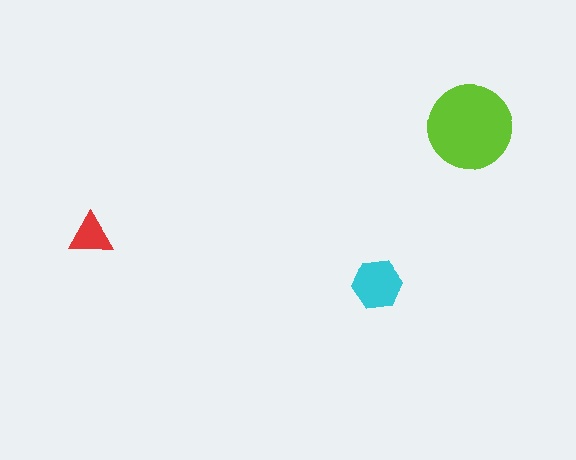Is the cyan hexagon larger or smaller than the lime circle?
Smaller.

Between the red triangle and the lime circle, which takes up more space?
The lime circle.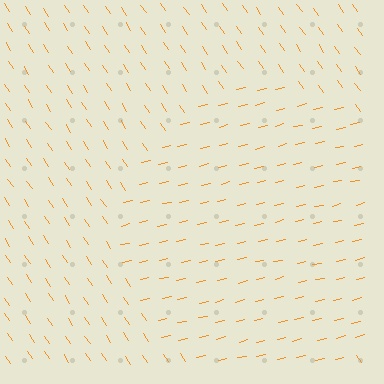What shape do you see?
I see a circle.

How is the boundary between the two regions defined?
The boundary is defined purely by a change in line orientation (approximately 70 degrees difference). All lines are the same color and thickness.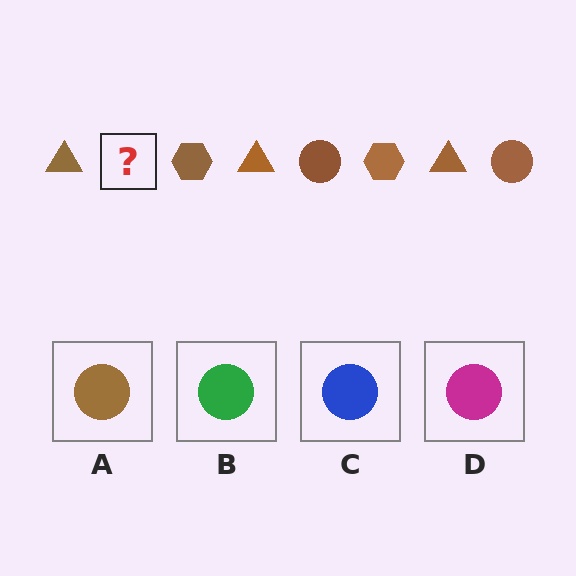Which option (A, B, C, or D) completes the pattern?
A.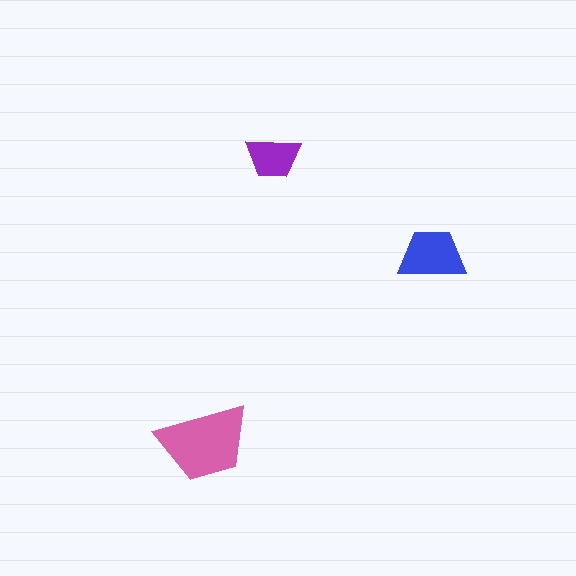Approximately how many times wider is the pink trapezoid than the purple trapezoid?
About 1.5 times wider.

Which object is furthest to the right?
The blue trapezoid is rightmost.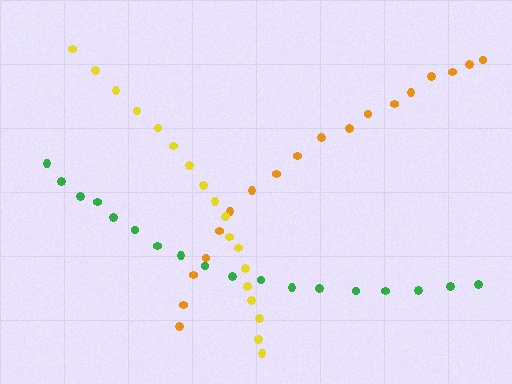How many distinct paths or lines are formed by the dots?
There are 3 distinct paths.